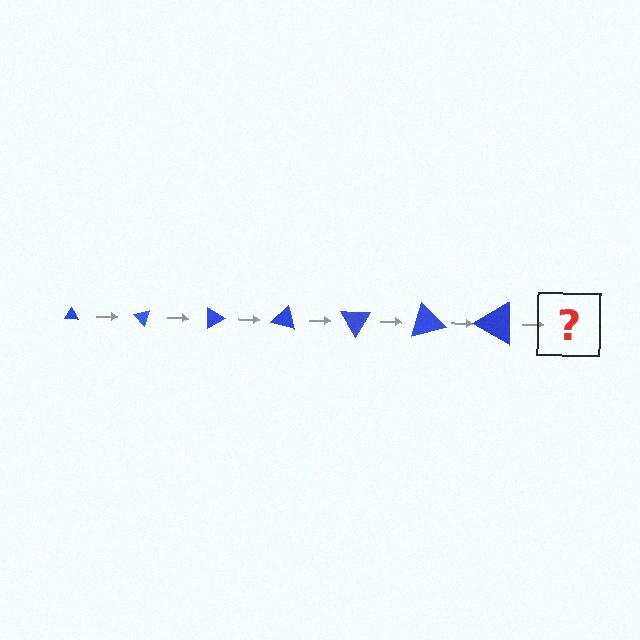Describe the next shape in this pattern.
It should be a triangle, larger than the previous one and rotated 315 degrees from the start.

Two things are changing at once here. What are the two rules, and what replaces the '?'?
The two rules are that the triangle grows larger each step and it rotates 45 degrees each step. The '?' should be a triangle, larger than the previous one and rotated 315 degrees from the start.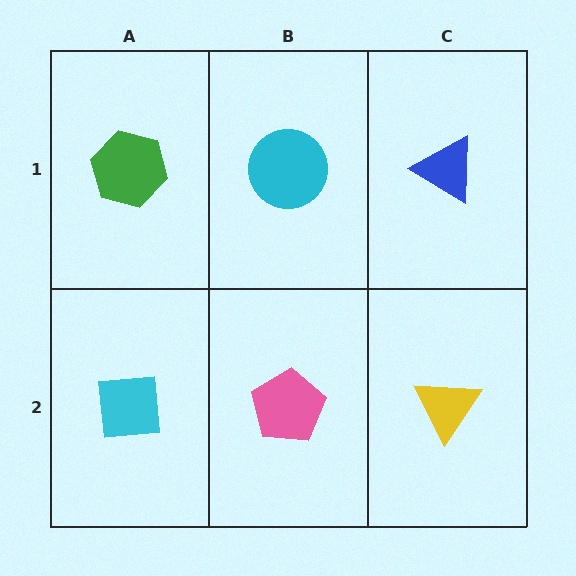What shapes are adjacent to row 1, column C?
A yellow triangle (row 2, column C), a cyan circle (row 1, column B).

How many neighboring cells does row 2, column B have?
3.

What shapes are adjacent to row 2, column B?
A cyan circle (row 1, column B), a cyan square (row 2, column A), a yellow triangle (row 2, column C).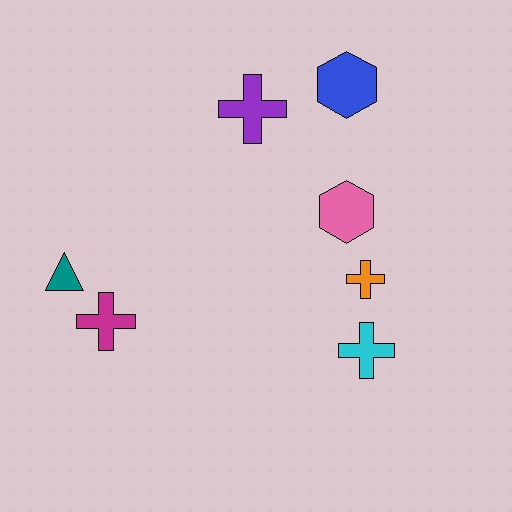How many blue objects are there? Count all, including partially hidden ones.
There is 1 blue object.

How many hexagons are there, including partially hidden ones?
There are 2 hexagons.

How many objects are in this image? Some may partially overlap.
There are 7 objects.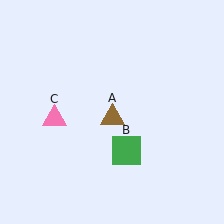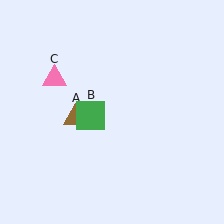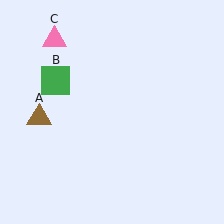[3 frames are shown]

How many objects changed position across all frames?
3 objects changed position: brown triangle (object A), green square (object B), pink triangle (object C).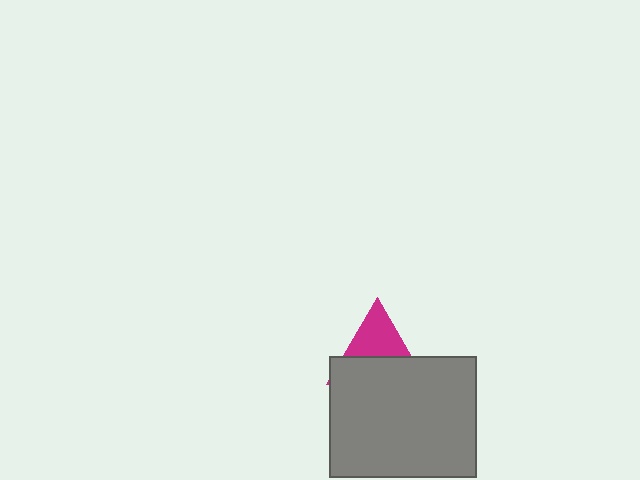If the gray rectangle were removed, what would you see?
You would see the complete magenta triangle.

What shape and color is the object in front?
The object in front is a gray rectangle.